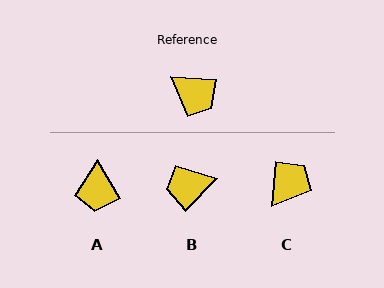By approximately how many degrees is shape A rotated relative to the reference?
Approximately 55 degrees clockwise.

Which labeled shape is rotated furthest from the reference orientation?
B, about 130 degrees away.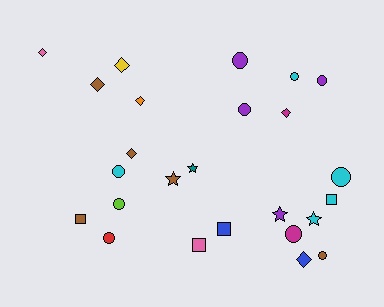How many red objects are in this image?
There is 1 red object.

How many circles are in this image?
There are 10 circles.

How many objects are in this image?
There are 25 objects.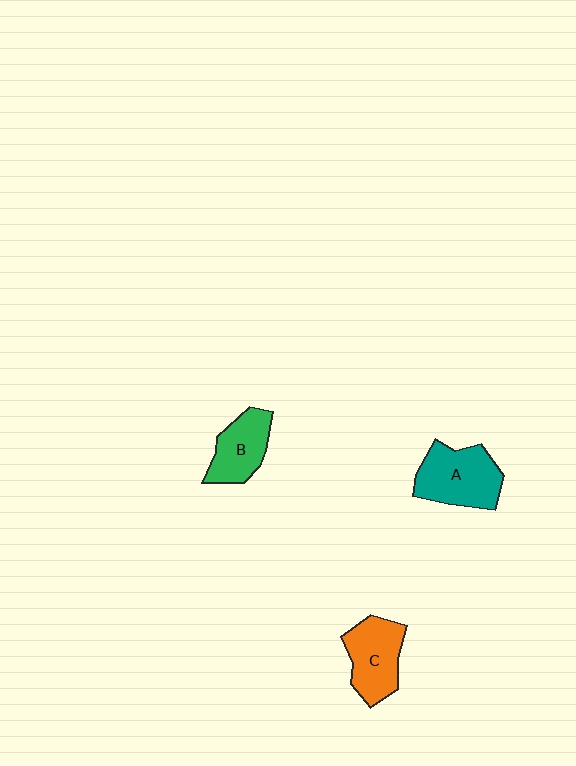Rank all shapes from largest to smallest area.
From largest to smallest: A (teal), C (orange), B (green).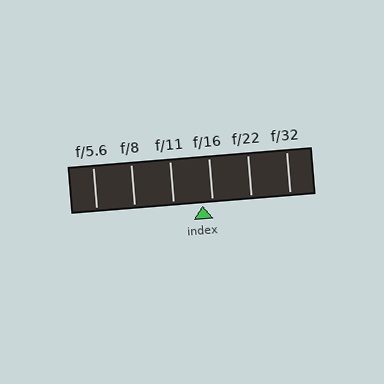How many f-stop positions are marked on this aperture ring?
There are 6 f-stop positions marked.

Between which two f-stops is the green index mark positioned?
The index mark is between f/11 and f/16.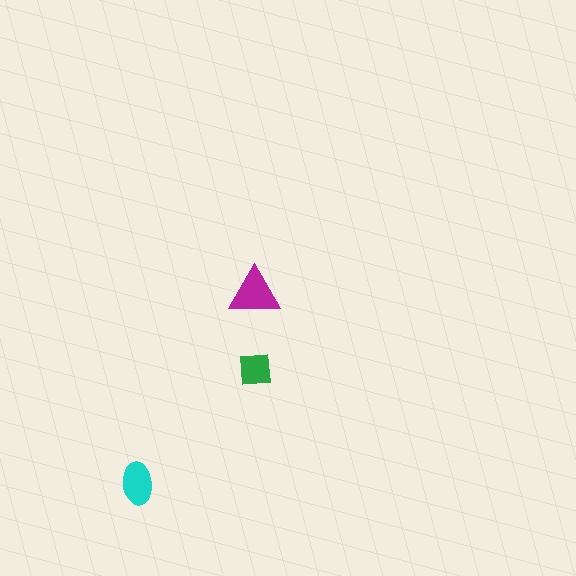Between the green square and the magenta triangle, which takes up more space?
The magenta triangle.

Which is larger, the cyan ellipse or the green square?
The cyan ellipse.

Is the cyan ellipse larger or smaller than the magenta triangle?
Smaller.